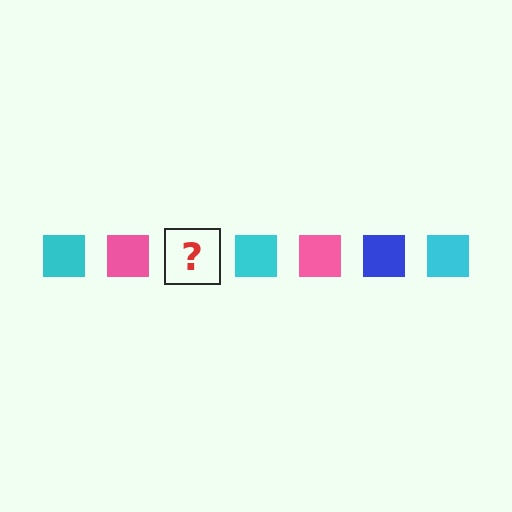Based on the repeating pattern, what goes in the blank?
The blank should be a blue square.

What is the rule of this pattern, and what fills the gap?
The rule is that the pattern cycles through cyan, pink, blue squares. The gap should be filled with a blue square.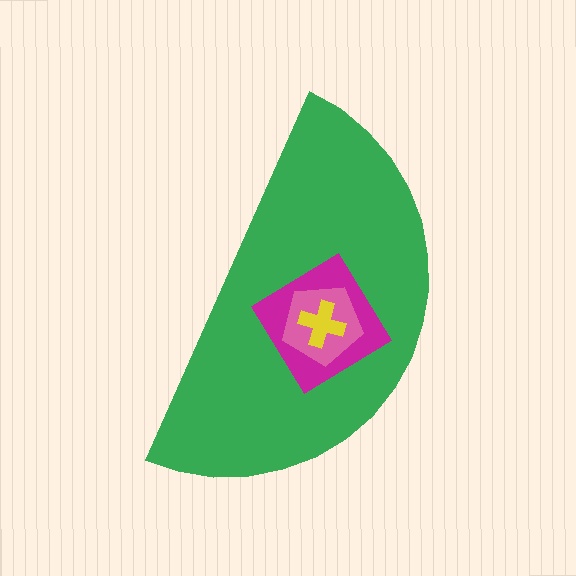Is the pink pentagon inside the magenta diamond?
Yes.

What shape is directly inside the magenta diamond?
The pink pentagon.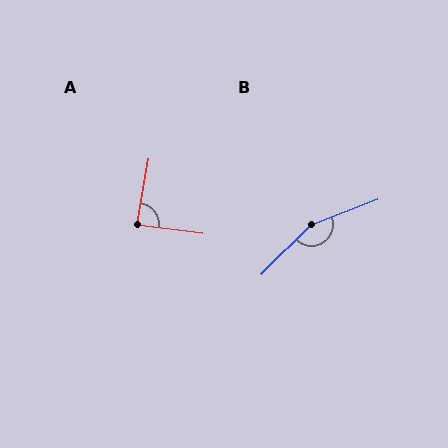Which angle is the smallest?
A, at approximately 88 degrees.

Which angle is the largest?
B, at approximately 156 degrees.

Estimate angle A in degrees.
Approximately 88 degrees.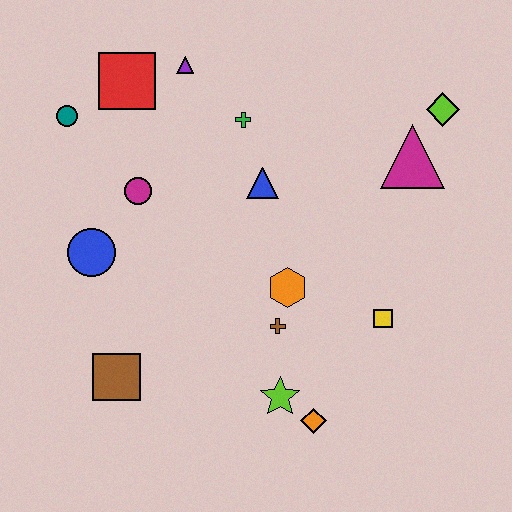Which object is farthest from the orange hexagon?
The teal circle is farthest from the orange hexagon.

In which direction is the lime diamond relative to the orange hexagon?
The lime diamond is above the orange hexagon.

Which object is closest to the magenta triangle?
The lime diamond is closest to the magenta triangle.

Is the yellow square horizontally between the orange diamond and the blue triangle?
No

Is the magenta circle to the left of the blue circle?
No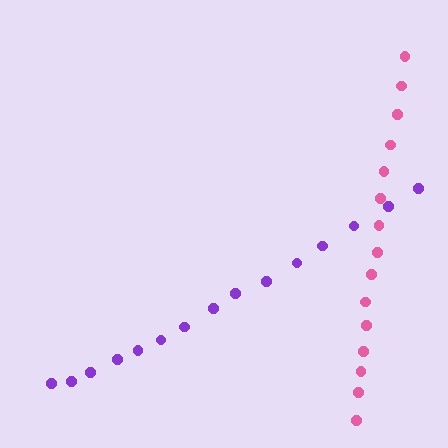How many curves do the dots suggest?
There are 2 distinct paths.